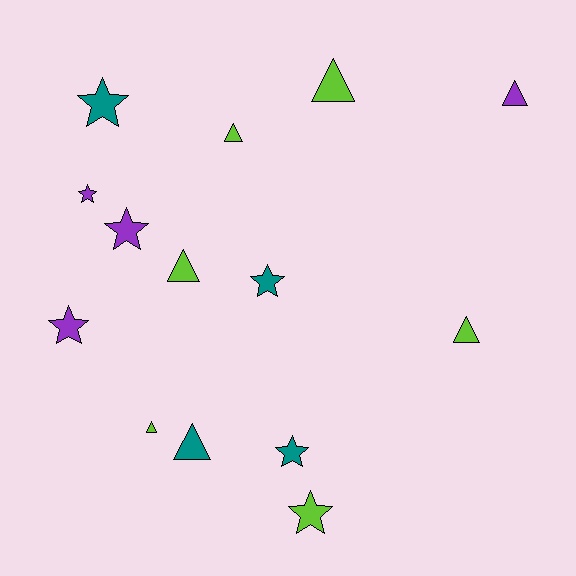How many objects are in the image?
There are 14 objects.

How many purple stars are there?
There are 3 purple stars.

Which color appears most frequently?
Lime, with 6 objects.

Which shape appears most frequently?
Star, with 7 objects.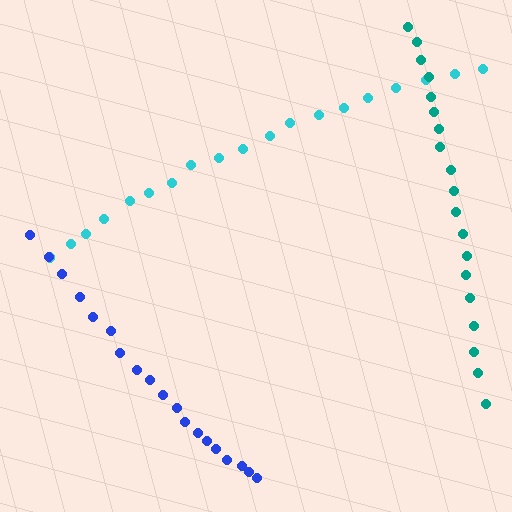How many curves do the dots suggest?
There are 3 distinct paths.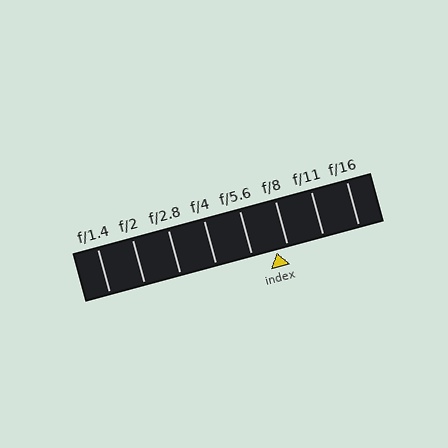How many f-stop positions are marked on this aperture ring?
There are 8 f-stop positions marked.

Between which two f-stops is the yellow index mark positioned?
The index mark is between f/5.6 and f/8.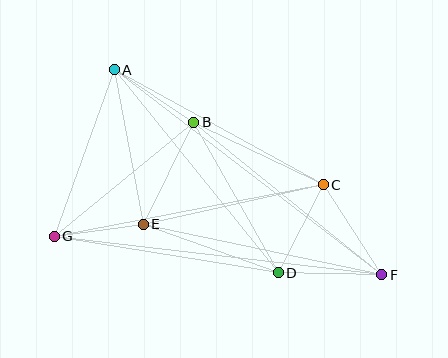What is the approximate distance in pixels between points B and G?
The distance between B and G is approximately 180 pixels.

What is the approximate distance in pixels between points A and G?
The distance between A and G is approximately 177 pixels.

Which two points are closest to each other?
Points E and G are closest to each other.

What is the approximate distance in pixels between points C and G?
The distance between C and G is approximately 274 pixels.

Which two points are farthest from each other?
Points A and F are farthest from each other.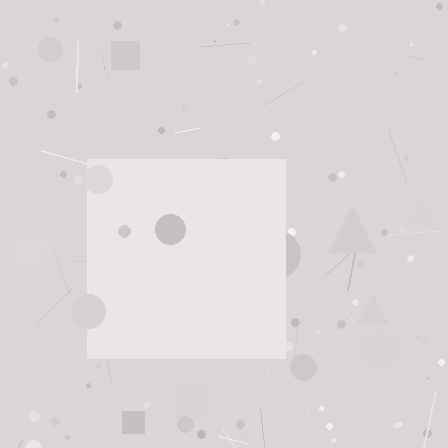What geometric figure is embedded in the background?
A square is embedded in the background.